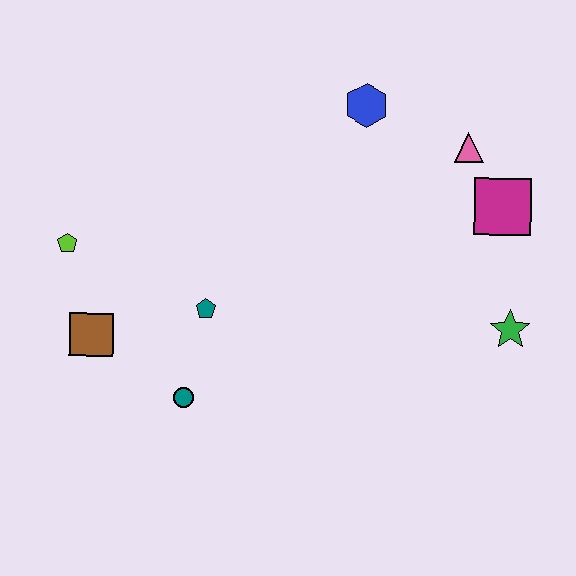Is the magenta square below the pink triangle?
Yes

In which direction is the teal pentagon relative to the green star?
The teal pentagon is to the left of the green star.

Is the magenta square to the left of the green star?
Yes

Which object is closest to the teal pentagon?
The teal circle is closest to the teal pentagon.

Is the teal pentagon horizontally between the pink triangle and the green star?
No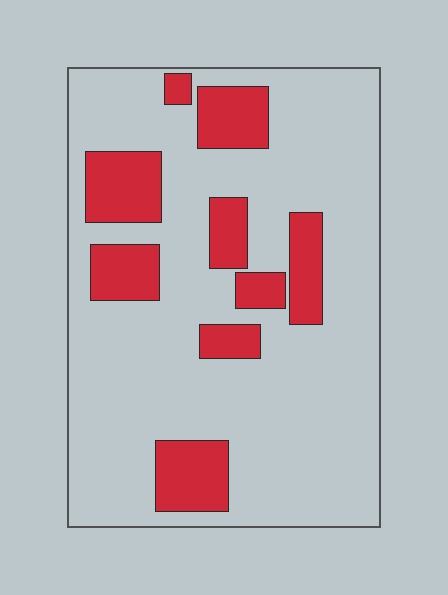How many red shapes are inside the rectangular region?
9.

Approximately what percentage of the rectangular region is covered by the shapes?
Approximately 20%.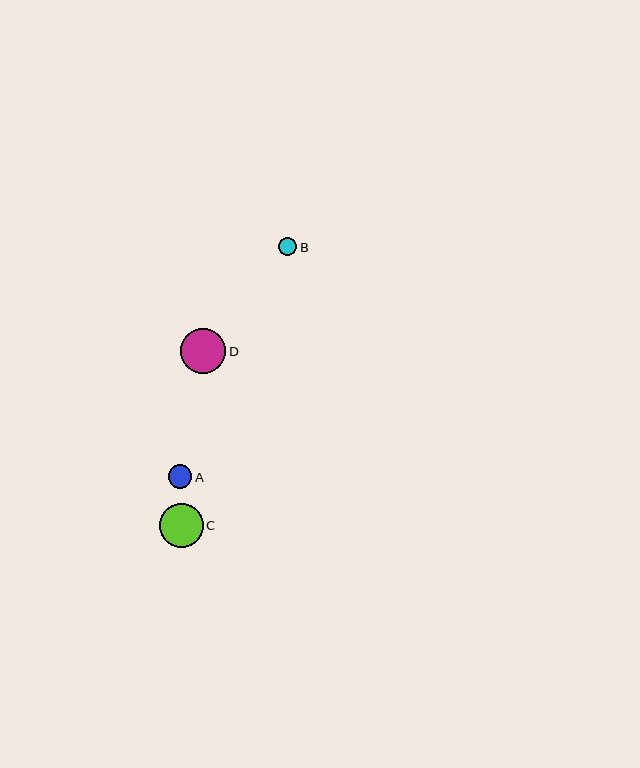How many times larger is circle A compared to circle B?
Circle A is approximately 1.3 times the size of circle B.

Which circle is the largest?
Circle D is the largest with a size of approximately 45 pixels.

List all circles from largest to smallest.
From largest to smallest: D, C, A, B.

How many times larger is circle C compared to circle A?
Circle C is approximately 1.9 times the size of circle A.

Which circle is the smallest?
Circle B is the smallest with a size of approximately 18 pixels.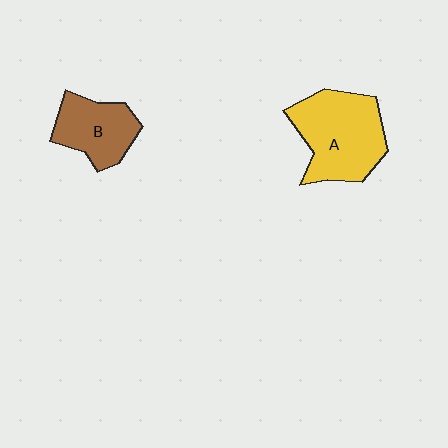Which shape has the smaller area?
Shape B (brown).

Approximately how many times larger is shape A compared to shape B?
Approximately 1.5 times.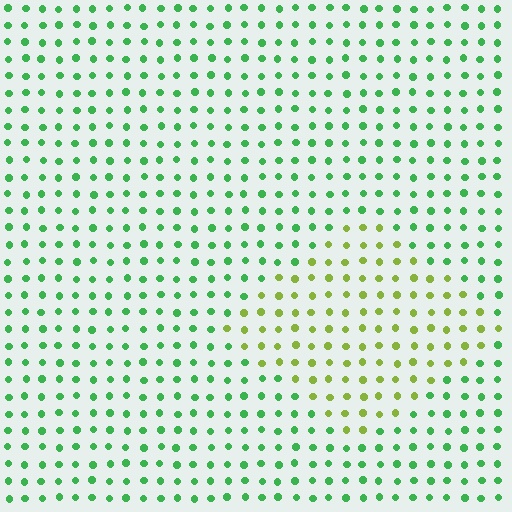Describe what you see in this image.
The image is filled with small green elements in a uniform arrangement. A diamond-shaped region is visible where the elements are tinted to a slightly different hue, forming a subtle color boundary.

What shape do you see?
I see a diamond.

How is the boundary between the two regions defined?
The boundary is defined purely by a slight shift in hue (about 47 degrees). Spacing, size, and orientation are identical on both sides.